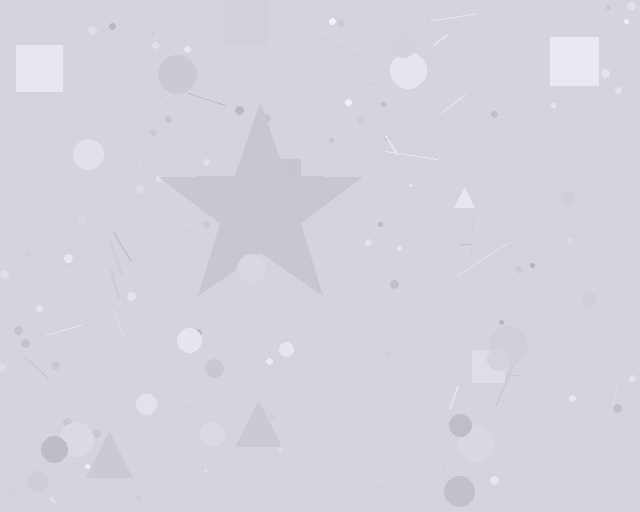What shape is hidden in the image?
A star is hidden in the image.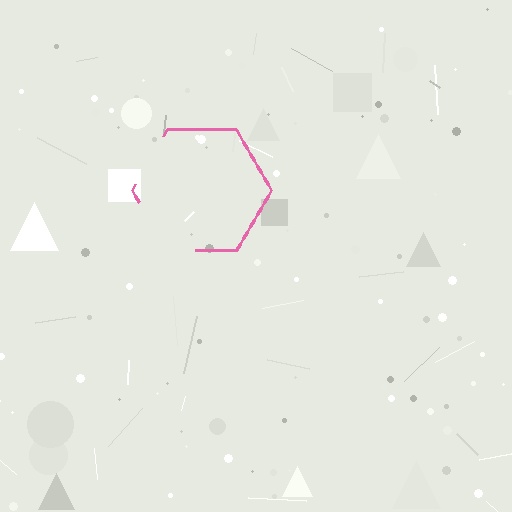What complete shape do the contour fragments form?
The contour fragments form a hexagon.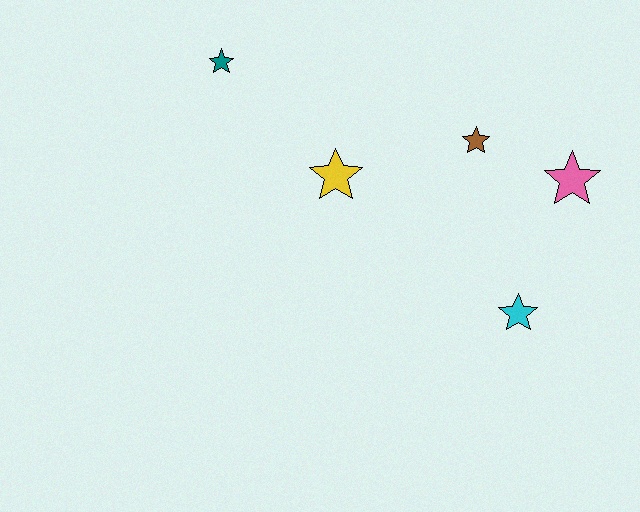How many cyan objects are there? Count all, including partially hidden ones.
There is 1 cyan object.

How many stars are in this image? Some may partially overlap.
There are 5 stars.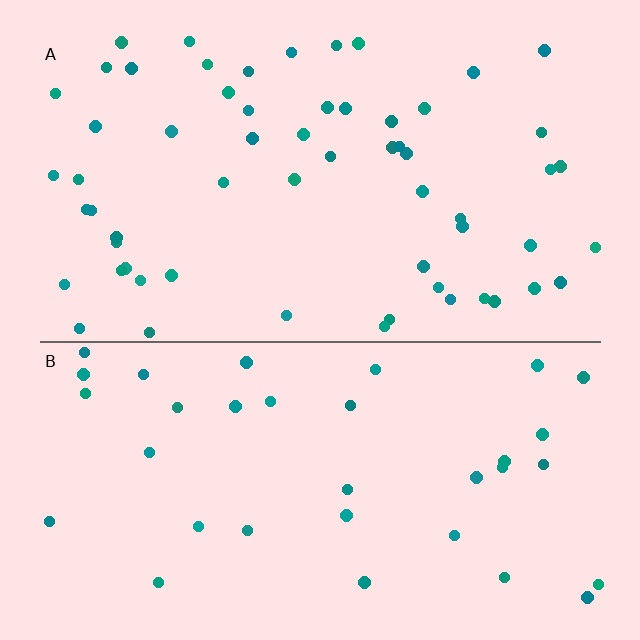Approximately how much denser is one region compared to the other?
Approximately 1.7× — region A over region B.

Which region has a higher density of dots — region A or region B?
A (the top).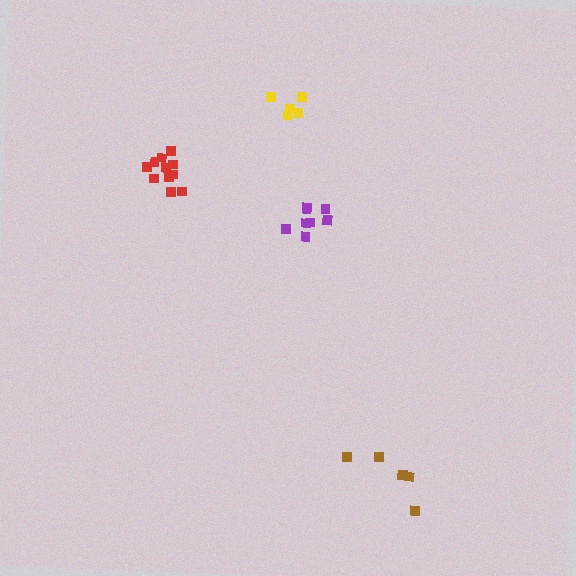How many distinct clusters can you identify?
There are 4 distinct clusters.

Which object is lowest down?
The brown cluster is bottommost.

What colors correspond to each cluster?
The clusters are colored: red, brown, purple, yellow.